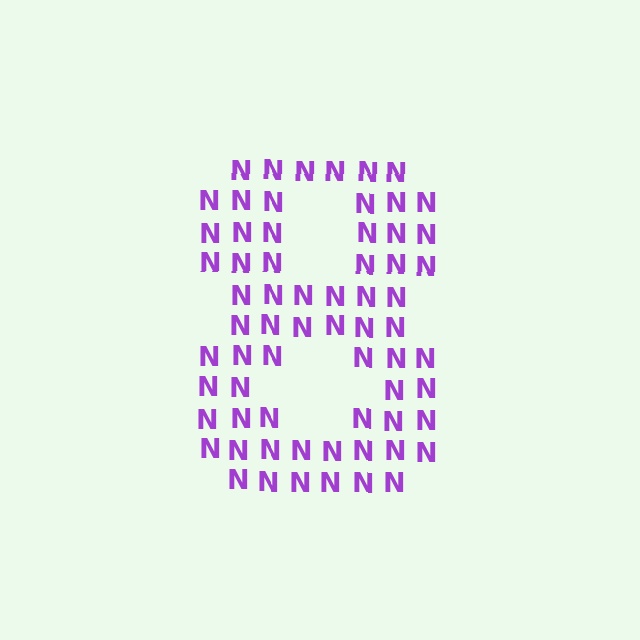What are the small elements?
The small elements are letter N's.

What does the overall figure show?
The overall figure shows the digit 8.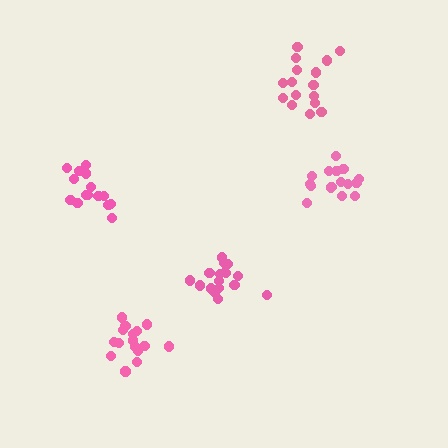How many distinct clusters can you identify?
There are 5 distinct clusters.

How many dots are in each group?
Group 1: 16 dots, Group 2: 15 dots, Group 3: 16 dots, Group 4: 17 dots, Group 5: 16 dots (80 total).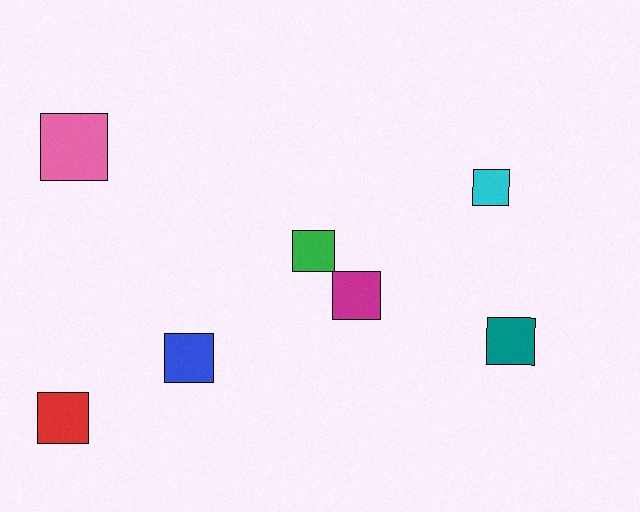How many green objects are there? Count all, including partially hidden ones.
There is 1 green object.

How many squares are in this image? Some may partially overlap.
There are 7 squares.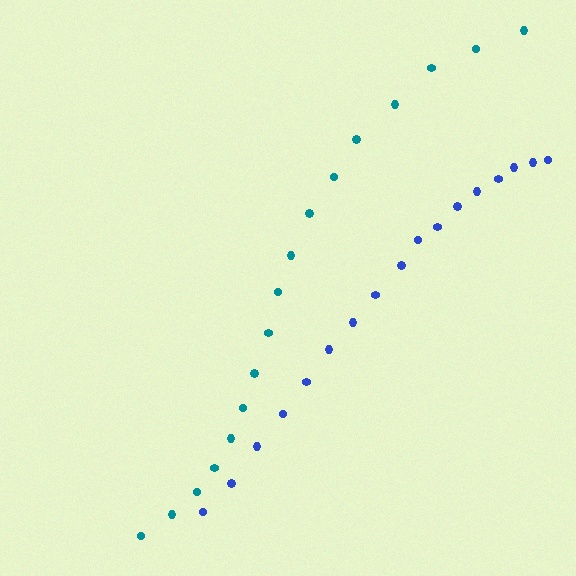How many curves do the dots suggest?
There are 2 distinct paths.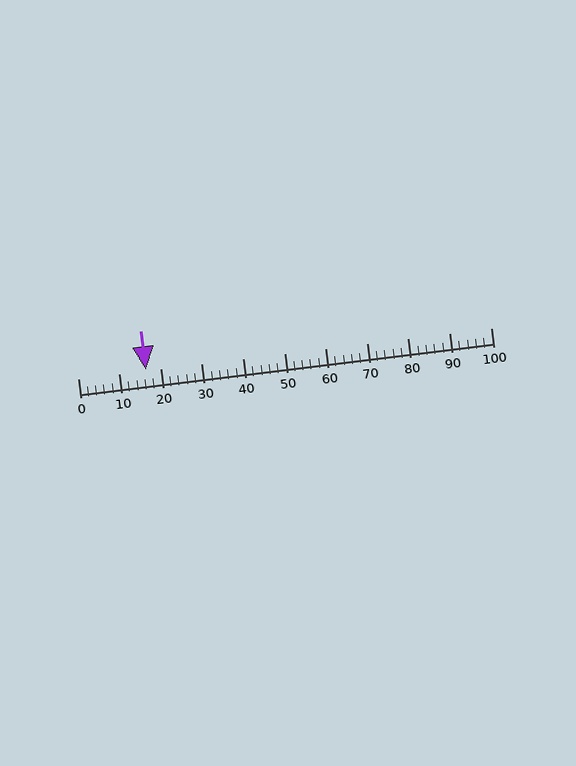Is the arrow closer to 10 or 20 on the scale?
The arrow is closer to 20.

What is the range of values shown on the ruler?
The ruler shows values from 0 to 100.